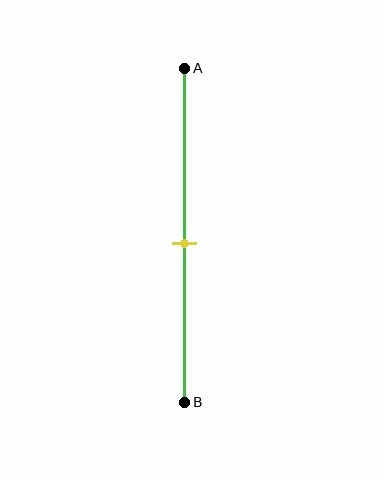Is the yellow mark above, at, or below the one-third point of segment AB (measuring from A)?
The yellow mark is below the one-third point of segment AB.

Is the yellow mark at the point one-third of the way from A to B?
No, the mark is at about 50% from A, not at the 33% one-third point.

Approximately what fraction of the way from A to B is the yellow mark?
The yellow mark is approximately 50% of the way from A to B.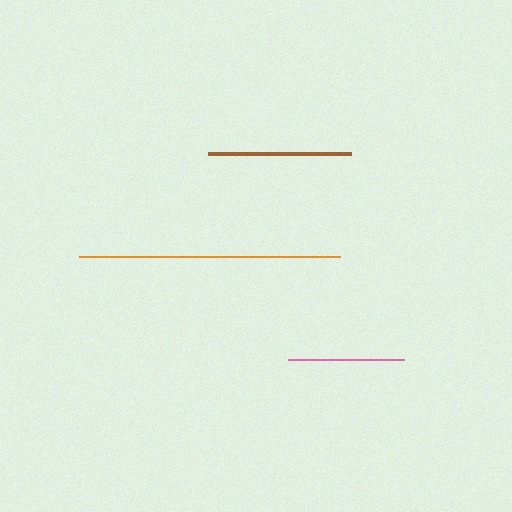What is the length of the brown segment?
The brown segment is approximately 143 pixels long.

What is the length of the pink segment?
The pink segment is approximately 117 pixels long.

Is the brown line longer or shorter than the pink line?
The brown line is longer than the pink line.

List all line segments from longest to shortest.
From longest to shortest: orange, brown, pink.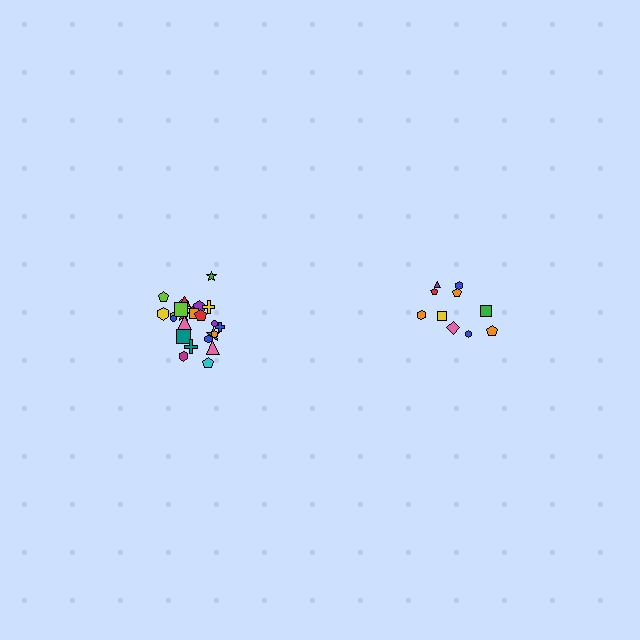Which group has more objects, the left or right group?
The left group.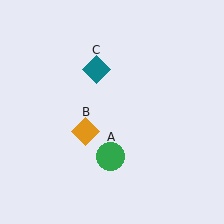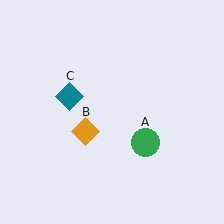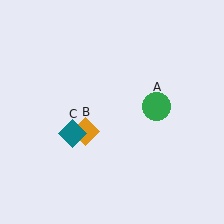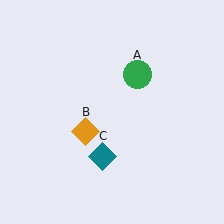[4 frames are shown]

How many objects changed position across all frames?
2 objects changed position: green circle (object A), teal diamond (object C).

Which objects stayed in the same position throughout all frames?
Orange diamond (object B) remained stationary.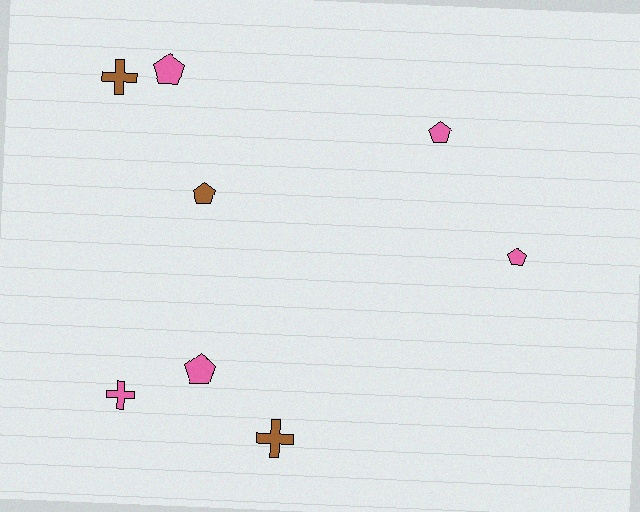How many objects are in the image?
There are 8 objects.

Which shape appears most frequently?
Pentagon, with 5 objects.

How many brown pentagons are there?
There is 1 brown pentagon.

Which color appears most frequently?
Pink, with 5 objects.